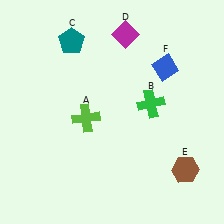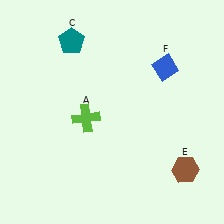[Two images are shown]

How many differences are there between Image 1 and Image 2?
There are 2 differences between the two images.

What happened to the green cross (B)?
The green cross (B) was removed in Image 2. It was in the top-right area of Image 1.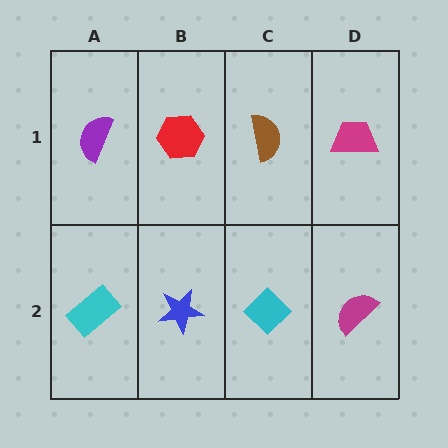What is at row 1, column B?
A red hexagon.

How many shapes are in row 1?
4 shapes.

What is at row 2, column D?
A magenta semicircle.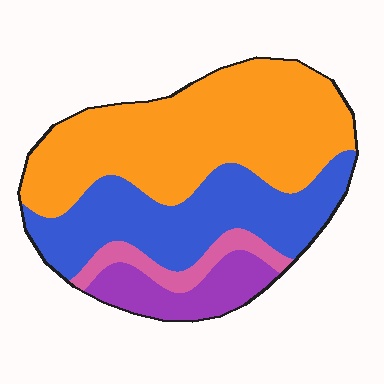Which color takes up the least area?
Pink, at roughly 5%.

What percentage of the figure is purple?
Purple takes up about one eighth (1/8) of the figure.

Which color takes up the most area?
Orange, at roughly 50%.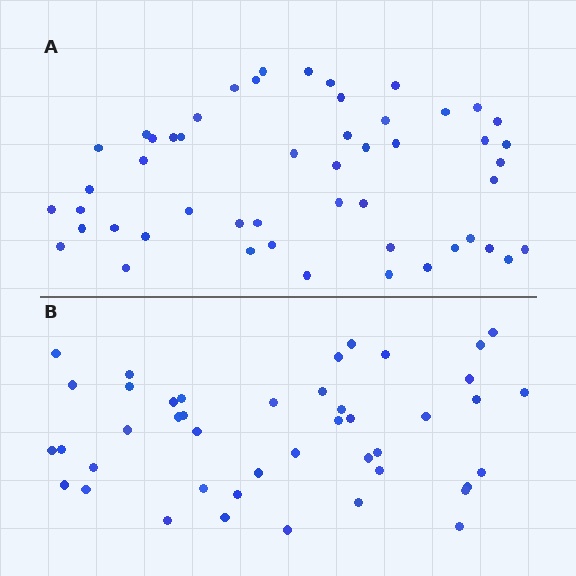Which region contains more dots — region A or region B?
Region A (the top region) has more dots.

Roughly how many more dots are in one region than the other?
Region A has roughly 8 or so more dots than region B.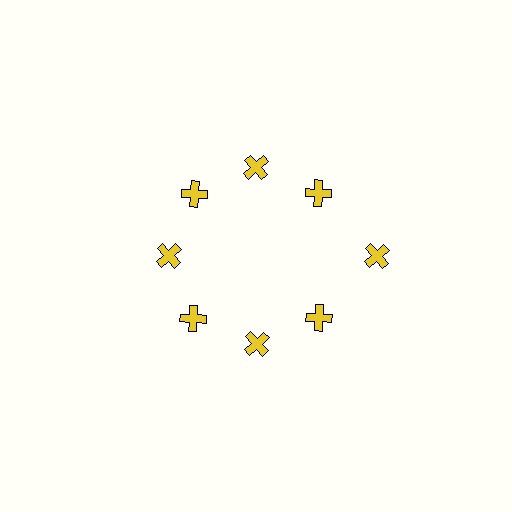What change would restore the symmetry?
The symmetry would be restored by moving it inward, back onto the ring so that all 8 crosses sit at equal angles and equal distance from the center.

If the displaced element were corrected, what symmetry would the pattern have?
It would have 8-fold rotational symmetry — the pattern would map onto itself every 45 degrees.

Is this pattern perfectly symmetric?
No. The 8 yellow crosses are arranged in a ring, but one element near the 3 o'clock position is pushed outward from the center, breaking the 8-fold rotational symmetry.